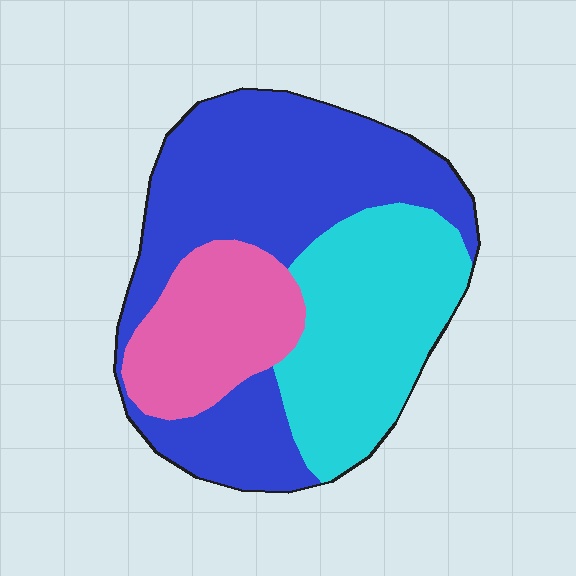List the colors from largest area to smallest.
From largest to smallest: blue, cyan, pink.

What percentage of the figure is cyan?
Cyan takes up about one third (1/3) of the figure.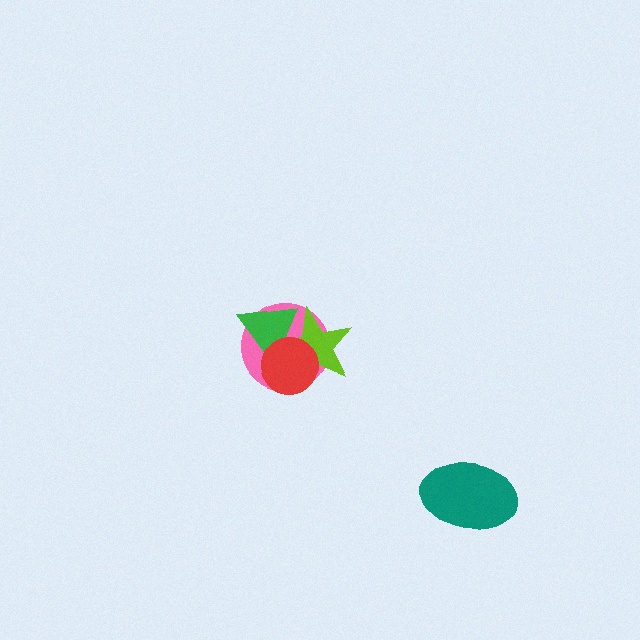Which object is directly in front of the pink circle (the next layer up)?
The lime star is directly in front of the pink circle.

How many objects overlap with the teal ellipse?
0 objects overlap with the teal ellipse.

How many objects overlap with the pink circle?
3 objects overlap with the pink circle.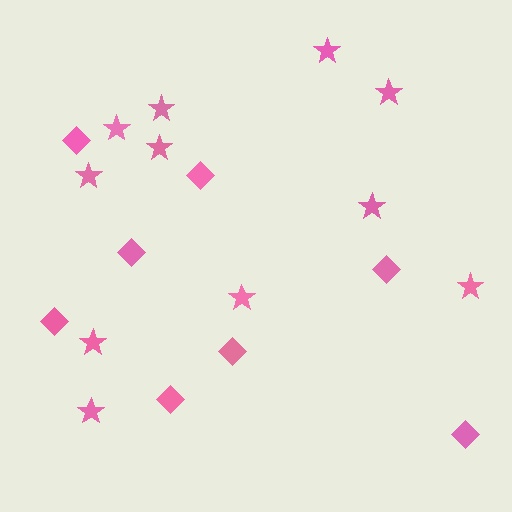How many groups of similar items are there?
There are 2 groups: one group of diamonds (8) and one group of stars (11).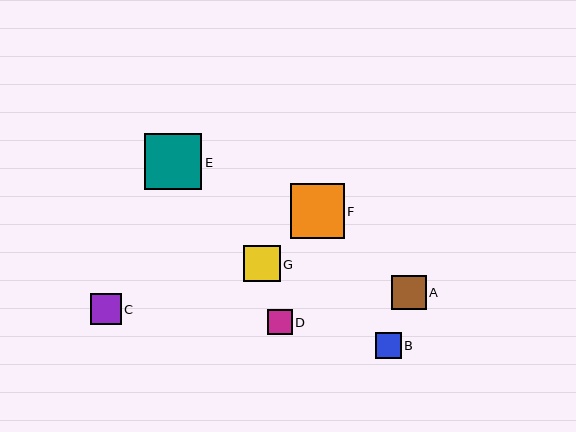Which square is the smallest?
Square D is the smallest with a size of approximately 24 pixels.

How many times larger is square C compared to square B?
Square C is approximately 1.2 times the size of square B.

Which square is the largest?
Square E is the largest with a size of approximately 57 pixels.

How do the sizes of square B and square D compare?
Square B and square D are approximately the same size.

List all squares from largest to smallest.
From largest to smallest: E, F, G, A, C, B, D.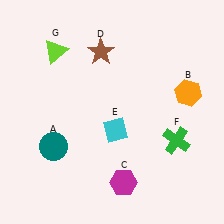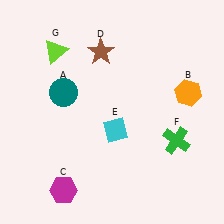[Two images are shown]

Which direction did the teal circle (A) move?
The teal circle (A) moved up.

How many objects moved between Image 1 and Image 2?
2 objects moved between the two images.